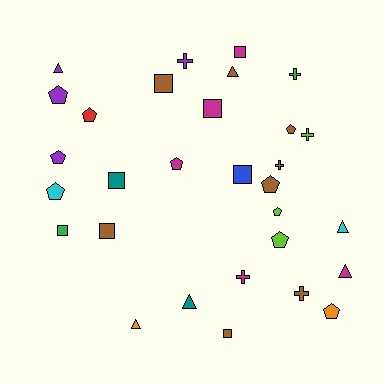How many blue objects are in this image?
There is 1 blue object.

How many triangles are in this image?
There are 6 triangles.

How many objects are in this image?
There are 30 objects.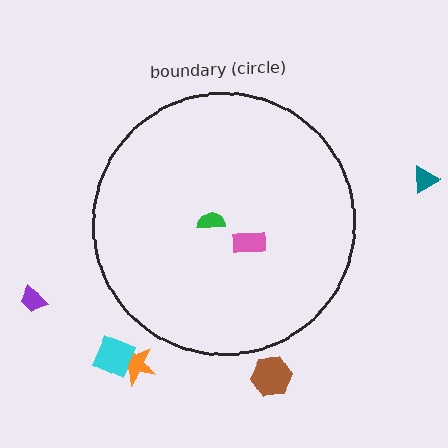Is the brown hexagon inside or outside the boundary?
Outside.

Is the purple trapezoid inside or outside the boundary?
Outside.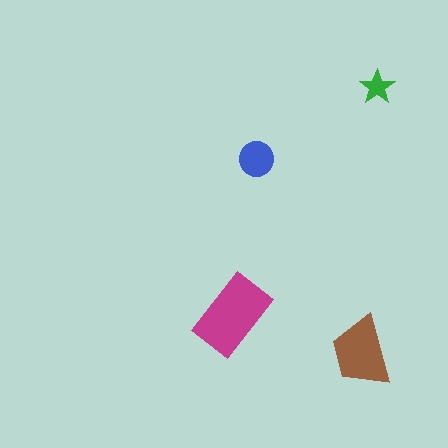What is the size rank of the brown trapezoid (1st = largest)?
2nd.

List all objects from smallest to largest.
The green star, the blue circle, the brown trapezoid, the magenta rectangle.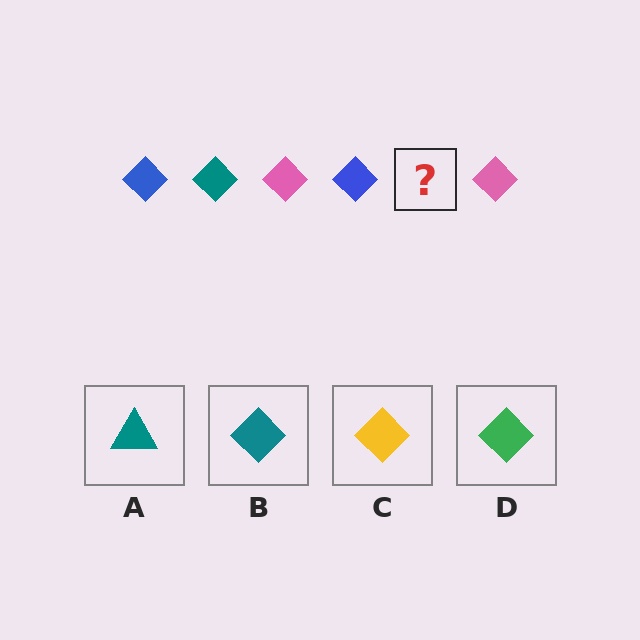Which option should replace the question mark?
Option B.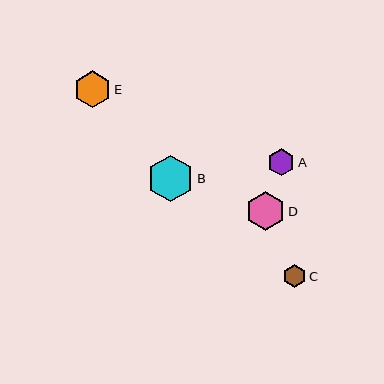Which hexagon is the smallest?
Hexagon C is the smallest with a size of approximately 23 pixels.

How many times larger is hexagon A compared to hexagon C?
Hexagon A is approximately 1.2 times the size of hexagon C.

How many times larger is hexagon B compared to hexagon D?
Hexagon B is approximately 1.2 times the size of hexagon D.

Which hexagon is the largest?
Hexagon B is the largest with a size of approximately 47 pixels.